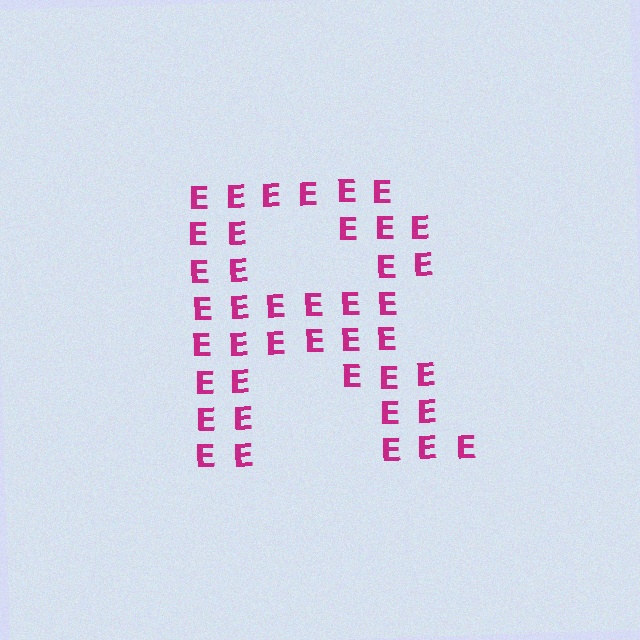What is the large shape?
The large shape is the letter R.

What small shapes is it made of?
It is made of small letter E's.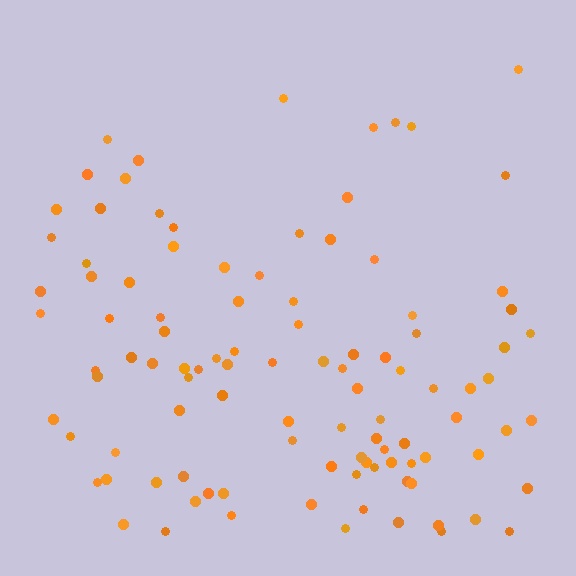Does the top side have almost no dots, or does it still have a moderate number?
Still a moderate number, just noticeably fewer than the bottom.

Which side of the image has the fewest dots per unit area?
The top.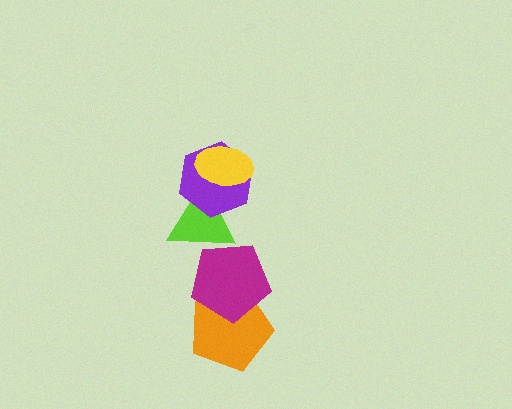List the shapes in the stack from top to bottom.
From top to bottom: the yellow ellipse, the purple hexagon, the lime triangle, the magenta pentagon, the orange pentagon.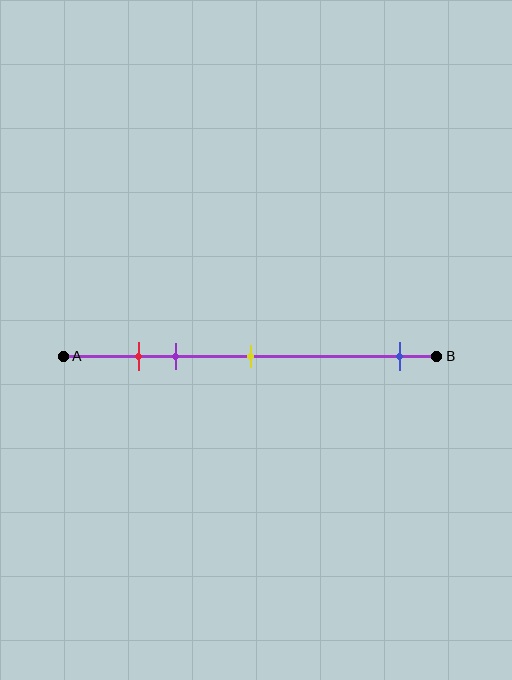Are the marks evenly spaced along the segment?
No, the marks are not evenly spaced.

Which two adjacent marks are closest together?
The red and purple marks are the closest adjacent pair.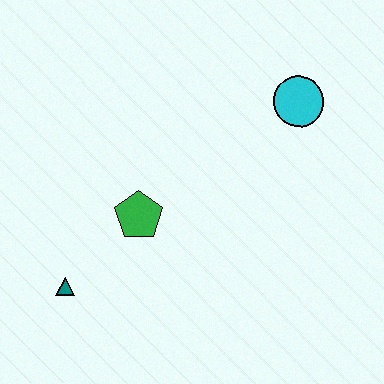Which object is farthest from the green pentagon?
The cyan circle is farthest from the green pentagon.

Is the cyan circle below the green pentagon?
No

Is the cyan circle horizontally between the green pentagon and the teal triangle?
No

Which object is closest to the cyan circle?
The green pentagon is closest to the cyan circle.